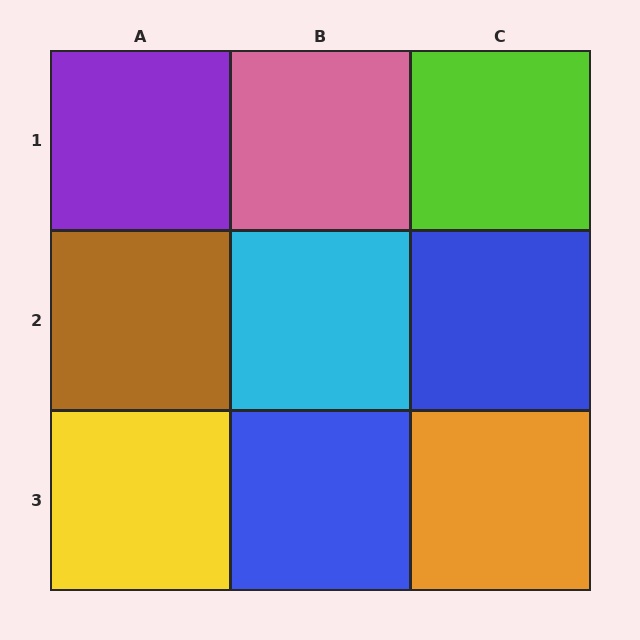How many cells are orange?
1 cell is orange.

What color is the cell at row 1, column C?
Lime.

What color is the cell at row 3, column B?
Blue.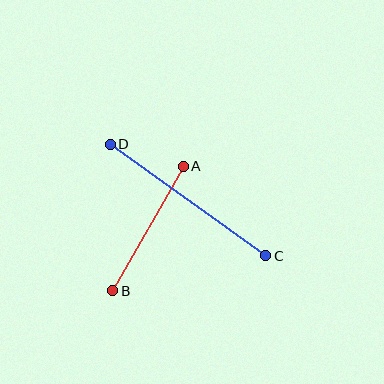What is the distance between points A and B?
The distance is approximately 143 pixels.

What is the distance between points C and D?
The distance is approximately 191 pixels.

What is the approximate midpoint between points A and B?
The midpoint is at approximately (148, 229) pixels.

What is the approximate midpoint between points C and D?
The midpoint is at approximately (188, 200) pixels.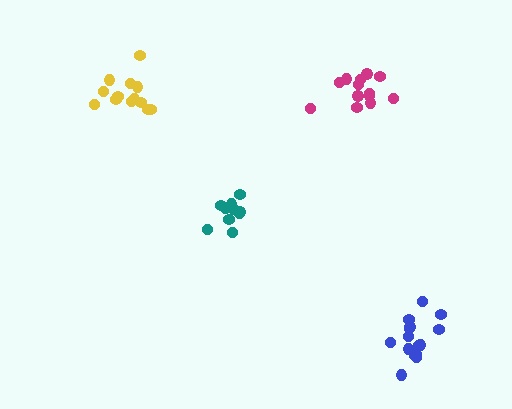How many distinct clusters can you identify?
There are 4 distinct clusters.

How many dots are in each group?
Group 1: 15 dots, Group 2: 13 dots, Group 3: 13 dots, Group 4: 10 dots (51 total).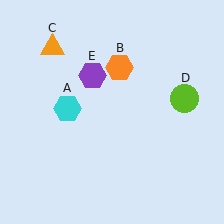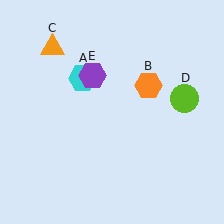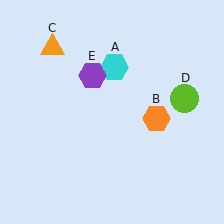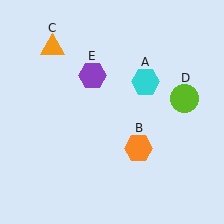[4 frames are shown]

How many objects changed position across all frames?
2 objects changed position: cyan hexagon (object A), orange hexagon (object B).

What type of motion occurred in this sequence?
The cyan hexagon (object A), orange hexagon (object B) rotated clockwise around the center of the scene.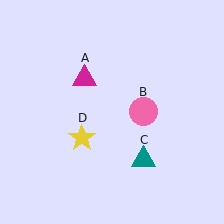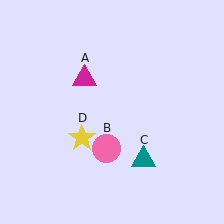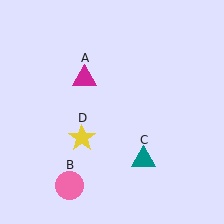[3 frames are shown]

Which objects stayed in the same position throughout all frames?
Magenta triangle (object A) and teal triangle (object C) and yellow star (object D) remained stationary.